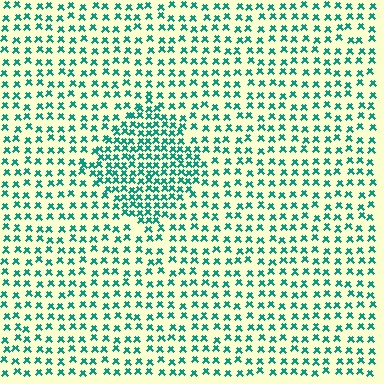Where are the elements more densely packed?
The elements are more densely packed inside the diamond boundary.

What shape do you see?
I see a diamond.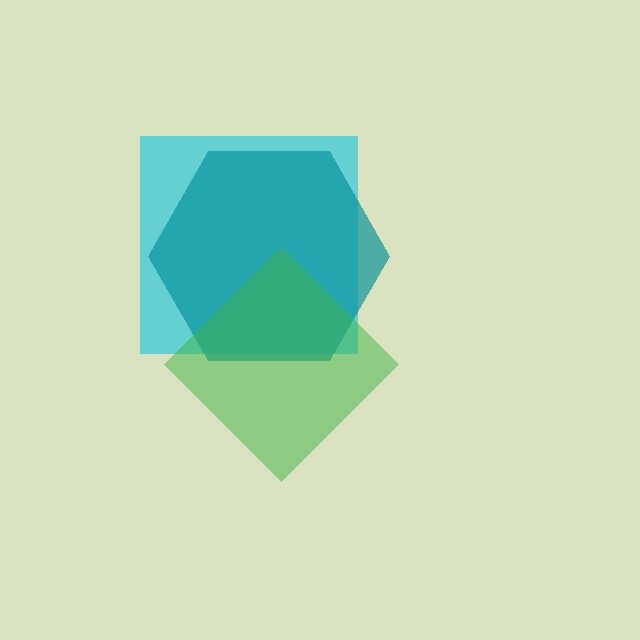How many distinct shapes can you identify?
There are 3 distinct shapes: a cyan square, a teal hexagon, a green diamond.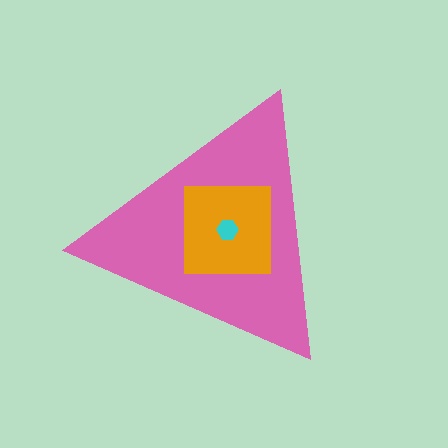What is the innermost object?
The cyan hexagon.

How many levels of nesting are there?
3.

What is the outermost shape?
The pink triangle.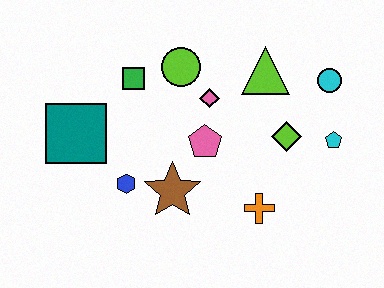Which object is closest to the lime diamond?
The cyan pentagon is closest to the lime diamond.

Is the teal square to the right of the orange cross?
No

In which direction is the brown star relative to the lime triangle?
The brown star is below the lime triangle.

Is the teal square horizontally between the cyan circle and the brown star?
No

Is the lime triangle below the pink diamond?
No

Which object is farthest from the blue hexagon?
The cyan circle is farthest from the blue hexagon.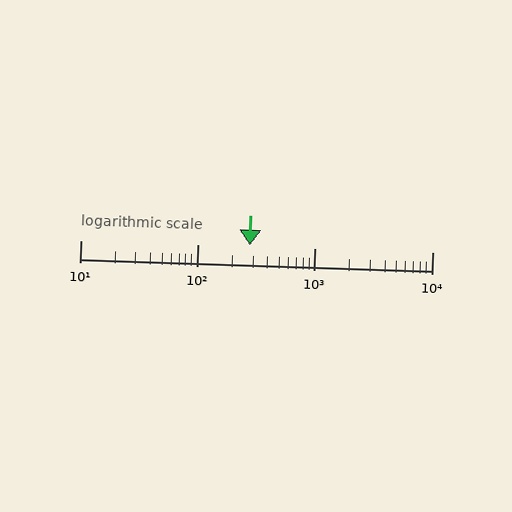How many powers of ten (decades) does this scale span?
The scale spans 3 decades, from 10 to 10000.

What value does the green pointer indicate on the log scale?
The pointer indicates approximately 280.